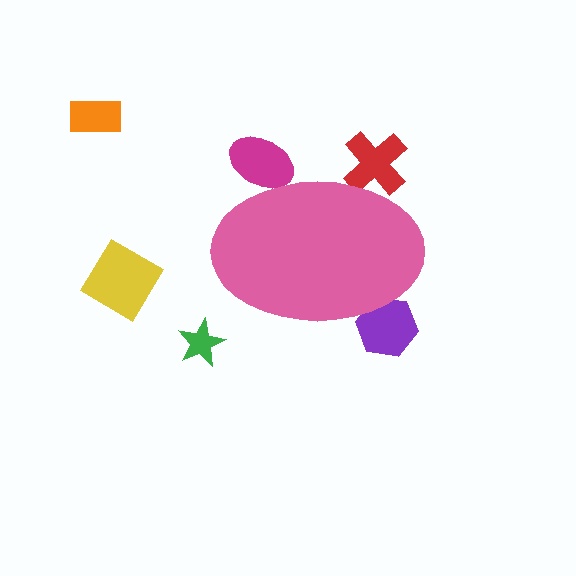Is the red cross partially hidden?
Yes, the red cross is partially hidden behind the pink ellipse.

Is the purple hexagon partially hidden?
Yes, the purple hexagon is partially hidden behind the pink ellipse.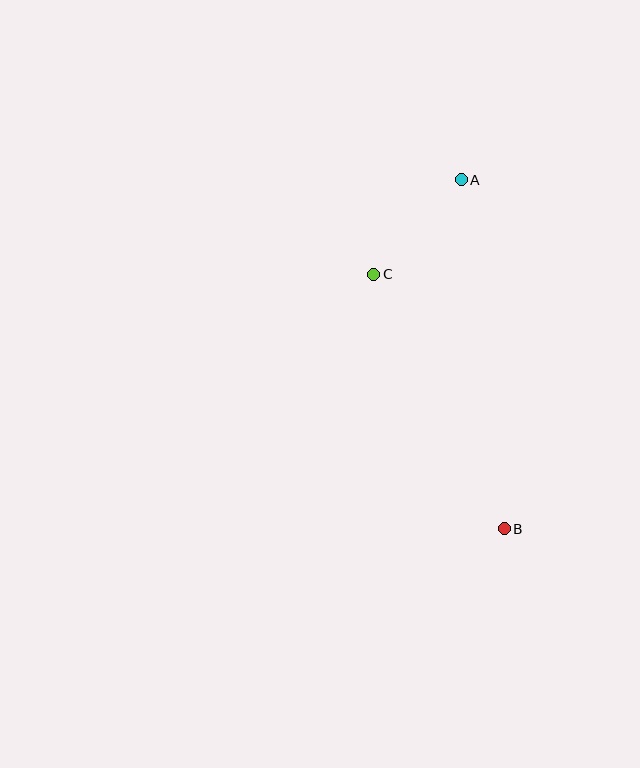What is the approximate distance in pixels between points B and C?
The distance between B and C is approximately 286 pixels.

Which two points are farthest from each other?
Points A and B are farthest from each other.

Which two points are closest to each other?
Points A and C are closest to each other.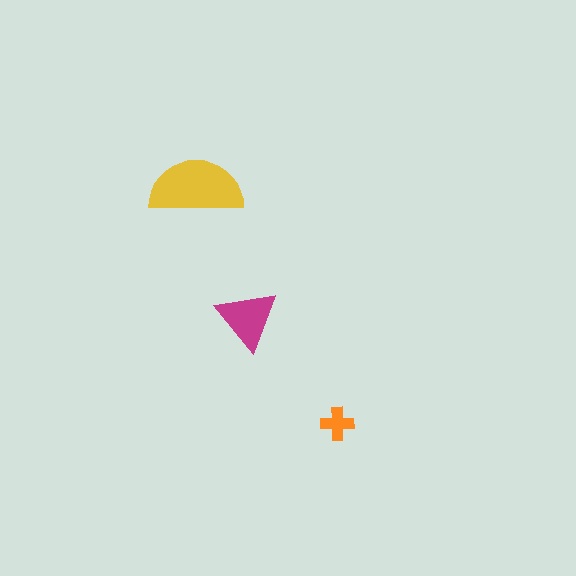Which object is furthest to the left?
The yellow semicircle is leftmost.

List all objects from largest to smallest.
The yellow semicircle, the magenta triangle, the orange cross.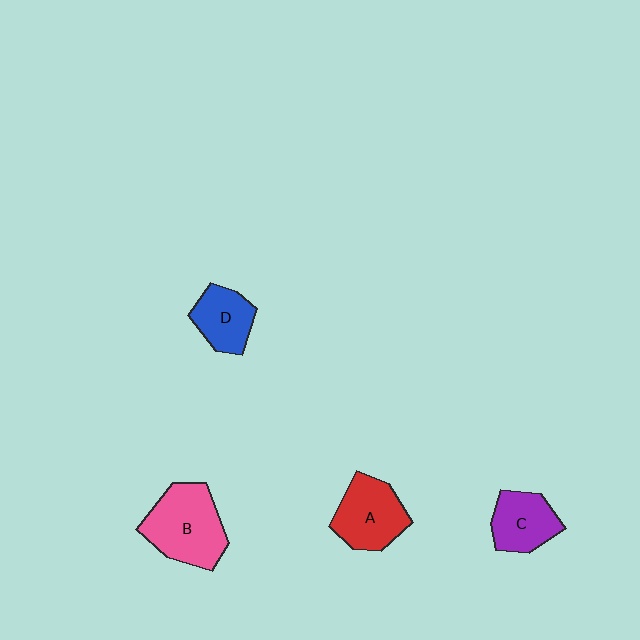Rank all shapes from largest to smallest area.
From largest to smallest: B (pink), A (red), C (purple), D (blue).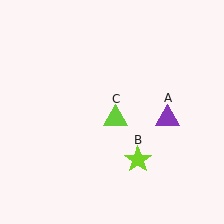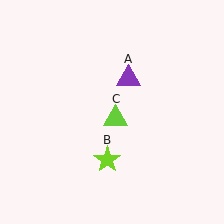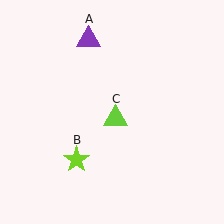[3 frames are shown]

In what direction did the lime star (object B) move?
The lime star (object B) moved left.